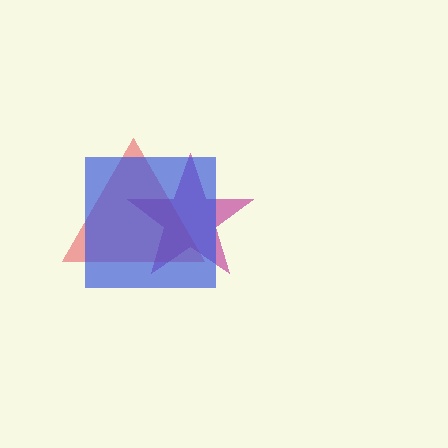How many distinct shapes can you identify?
There are 3 distinct shapes: a magenta star, a red triangle, a blue square.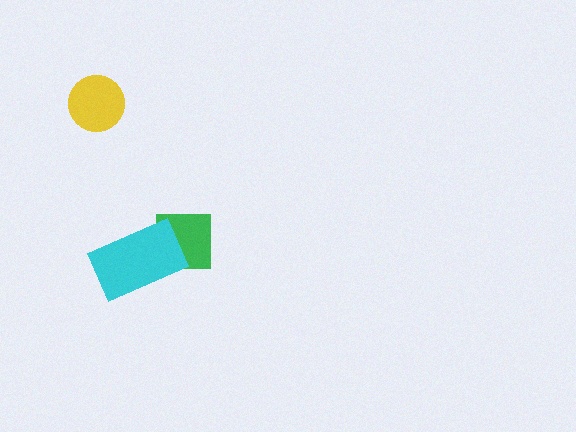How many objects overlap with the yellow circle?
0 objects overlap with the yellow circle.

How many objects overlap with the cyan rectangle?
1 object overlaps with the cyan rectangle.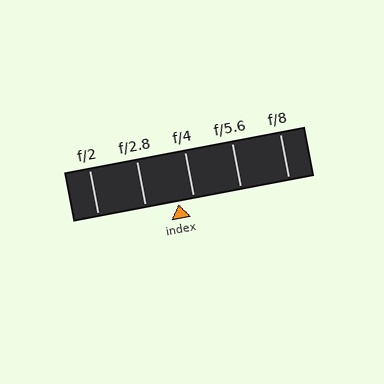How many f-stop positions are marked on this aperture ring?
There are 5 f-stop positions marked.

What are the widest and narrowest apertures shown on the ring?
The widest aperture shown is f/2 and the narrowest is f/8.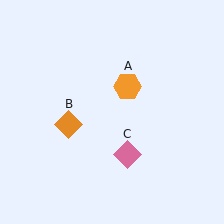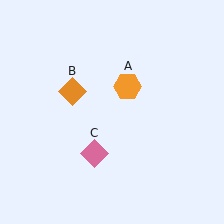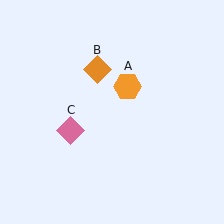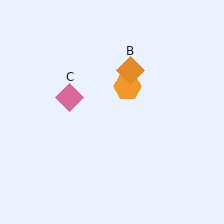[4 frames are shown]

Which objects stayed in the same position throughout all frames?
Orange hexagon (object A) remained stationary.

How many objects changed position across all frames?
2 objects changed position: orange diamond (object B), pink diamond (object C).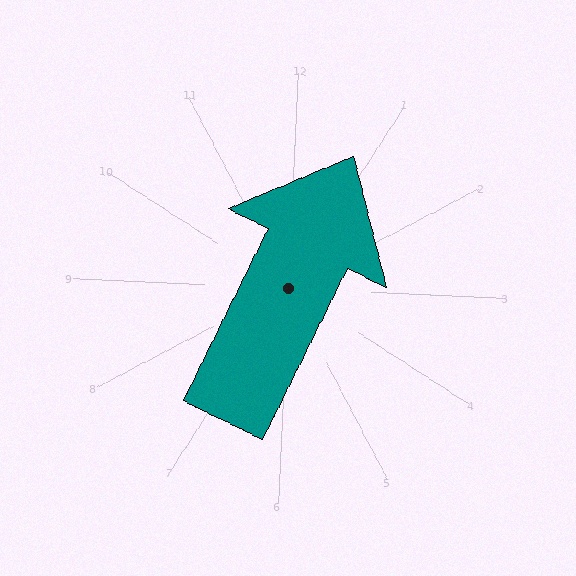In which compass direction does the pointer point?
Northeast.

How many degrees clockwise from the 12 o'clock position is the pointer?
Approximately 24 degrees.